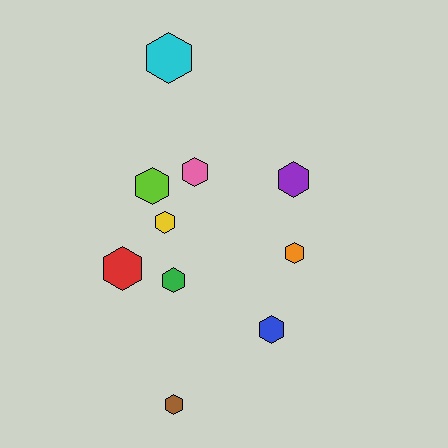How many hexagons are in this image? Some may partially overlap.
There are 10 hexagons.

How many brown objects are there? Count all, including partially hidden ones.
There is 1 brown object.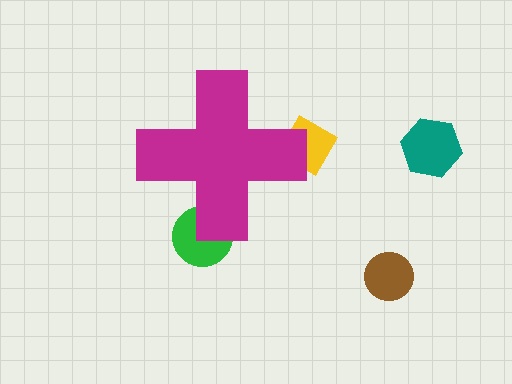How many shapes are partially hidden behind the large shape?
2 shapes are partially hidden.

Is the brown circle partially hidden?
No, the brown circle is fully visible.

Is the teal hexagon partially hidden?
No, the teal hexagon is fully visible.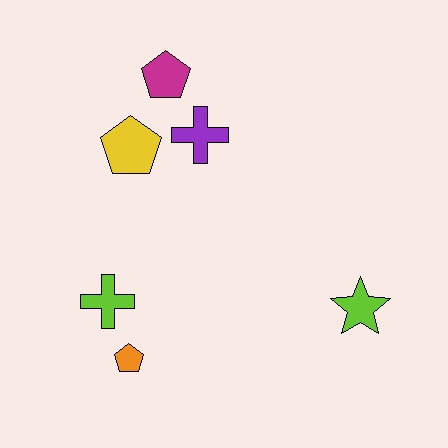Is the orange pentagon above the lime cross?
No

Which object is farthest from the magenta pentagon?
The lime star is farthest from the magenta pentagon.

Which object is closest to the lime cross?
The orange pentagon is closest to the lime cross.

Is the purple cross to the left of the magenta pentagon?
No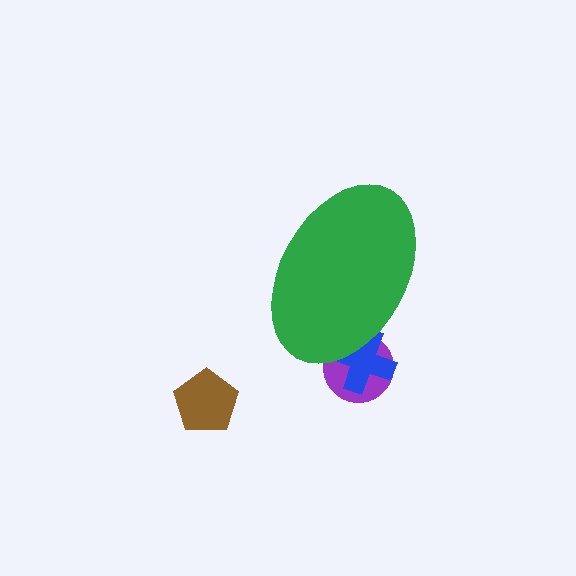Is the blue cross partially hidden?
Yes, the blue cross is partially hidden behind the green ellipse.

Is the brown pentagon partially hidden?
No, the brown pentagon is fully visible.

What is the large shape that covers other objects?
A green ellipse.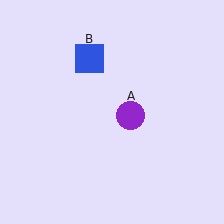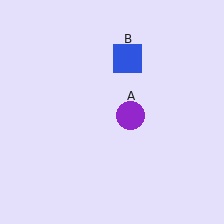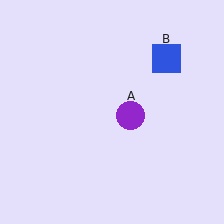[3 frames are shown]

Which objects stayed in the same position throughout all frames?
Purple circle (object A) remained stationary.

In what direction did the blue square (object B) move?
The blue square (object B) moved right.